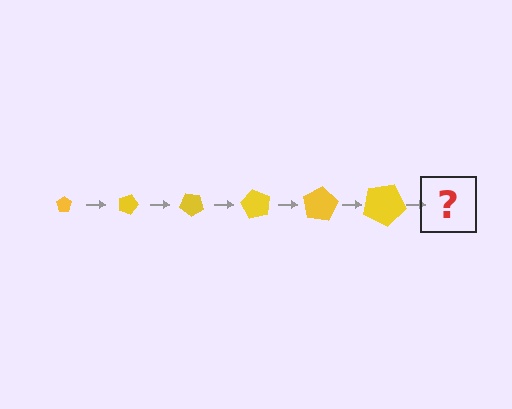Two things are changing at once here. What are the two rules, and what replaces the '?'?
The two rules are that the pentagon grows larger each step and it rotates 20 degrees each step. The '?' should be a pentagon, larger than the previous one and rotated 120 degrees from the start.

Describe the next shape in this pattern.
It should be a pentagon, larger than the previous one and rotated 120 degrees from the start.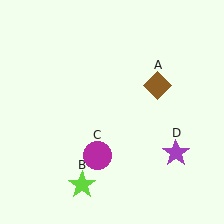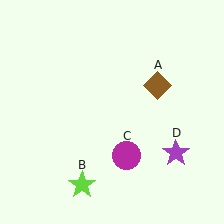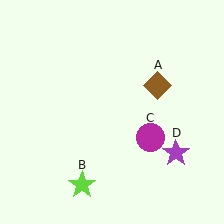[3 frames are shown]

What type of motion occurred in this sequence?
The magenta circle (object C) rotated counterclockwise around the center of the scene.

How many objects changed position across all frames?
1 object changed position: magenta circle (object C).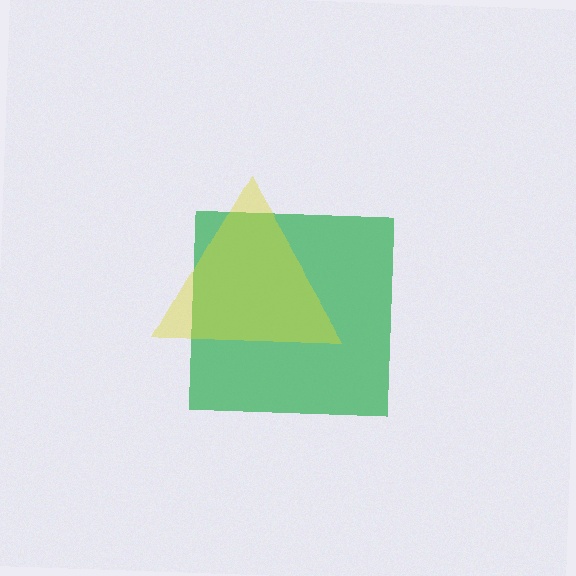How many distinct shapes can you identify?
There are 2 distinct shapes: a green square, a yellow triangle.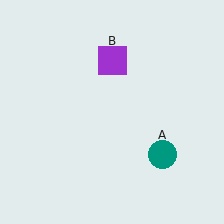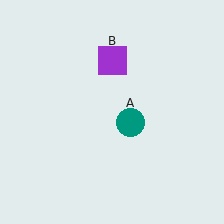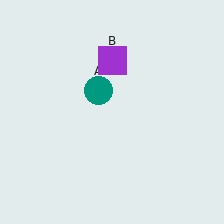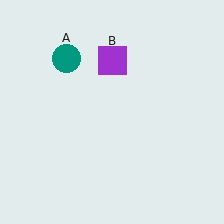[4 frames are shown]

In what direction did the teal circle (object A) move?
The teal circle (object A) moved up and to the left.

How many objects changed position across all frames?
1 object changed position: teal circle (object A).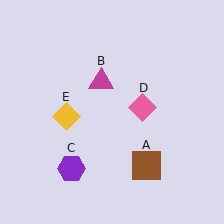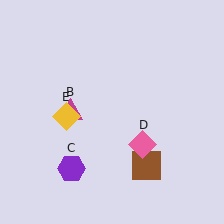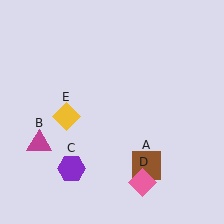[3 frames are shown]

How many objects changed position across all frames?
2 objects changed position: magenta triangle (object B), pink diamond (object D).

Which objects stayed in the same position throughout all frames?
Brown square (object A) and purple hexagon (object C) and yellow diamond (object E) remained stationary.